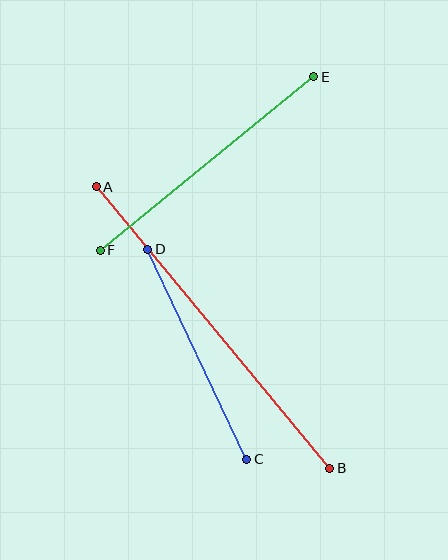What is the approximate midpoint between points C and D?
The midpoint is at approximately (197, 354) pixels.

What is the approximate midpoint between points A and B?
The midpoint is at approximately (213, 327) pixels.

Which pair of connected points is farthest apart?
Points A and B are farthest apart.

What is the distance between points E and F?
The distance is approximately 275 pixels.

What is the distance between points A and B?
The distance is approximately 366 pixels.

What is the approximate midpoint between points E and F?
The midpoint is at approximately (207, 164) pixels.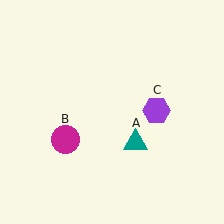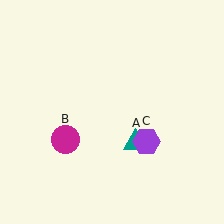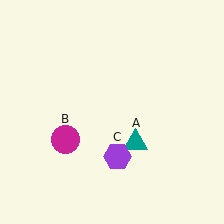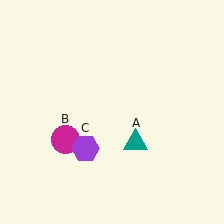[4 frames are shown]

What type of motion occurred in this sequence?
The purple hexagon (object C) rotated clockwise around the center of the scene.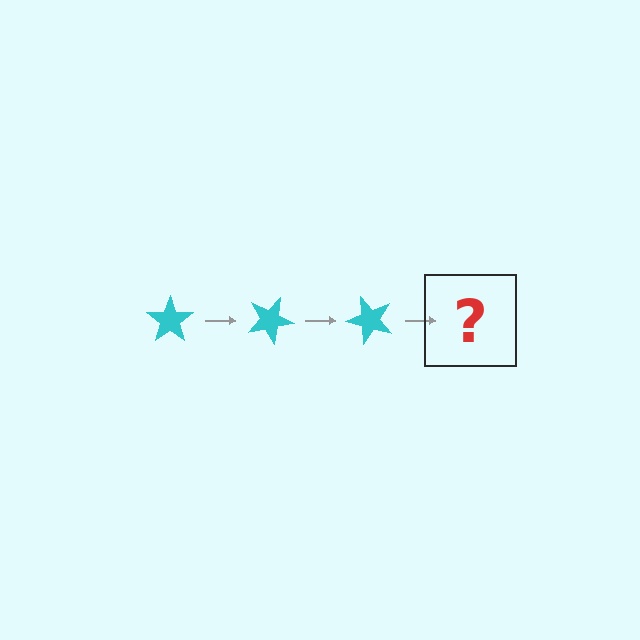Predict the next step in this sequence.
The next step is a cyan star rotated 75 degrees.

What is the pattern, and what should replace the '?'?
The pattern is that the star rotates 25 degrees each step. The '?' should be a cyan star rotated 75 degrees.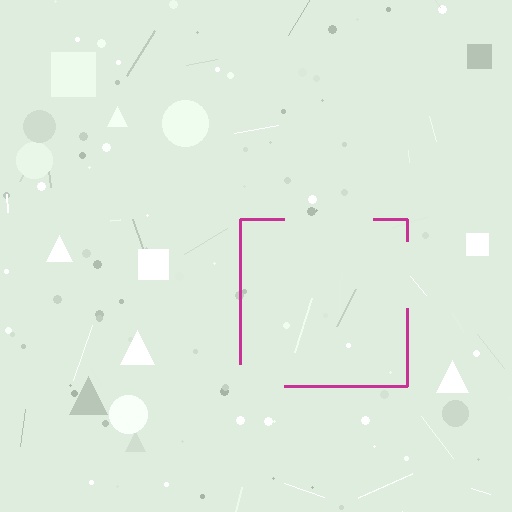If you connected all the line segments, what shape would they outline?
They would outline a square.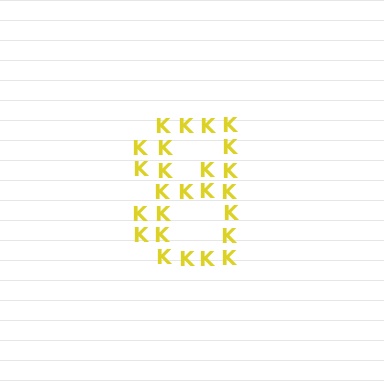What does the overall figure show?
The overall figure shows the digit 8.